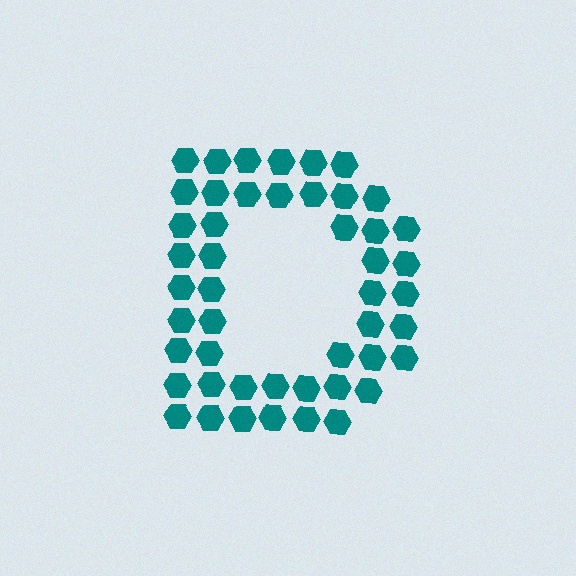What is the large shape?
The large shape is the letter D.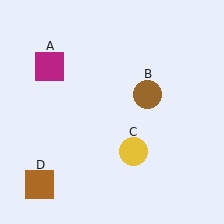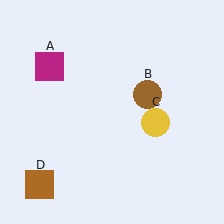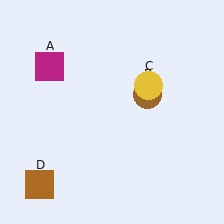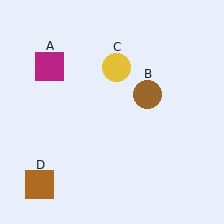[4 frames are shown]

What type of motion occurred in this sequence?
The yellow circle (object C) rotated counterclockwise around the center of the scene.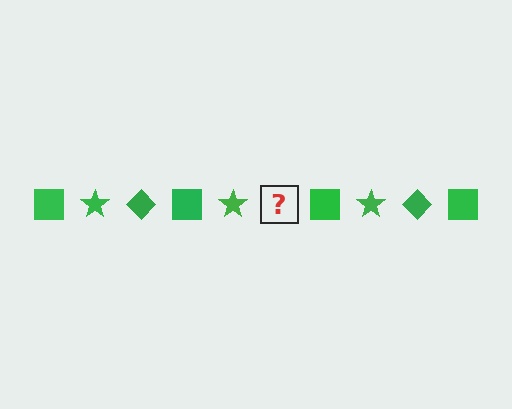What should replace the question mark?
The question mark should be replaced with a green diamond.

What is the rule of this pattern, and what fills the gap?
The rule is that the pattern cycles through square, star, diamond shapes in green. The gap should be filled with a green diamond.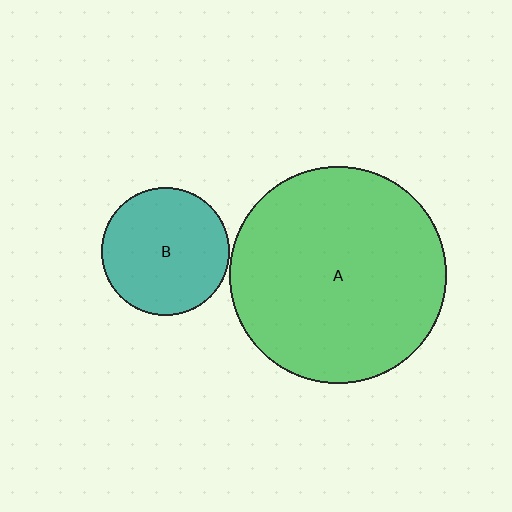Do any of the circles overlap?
No, none of the circles overlap.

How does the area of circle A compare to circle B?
Approximately 2.9 times.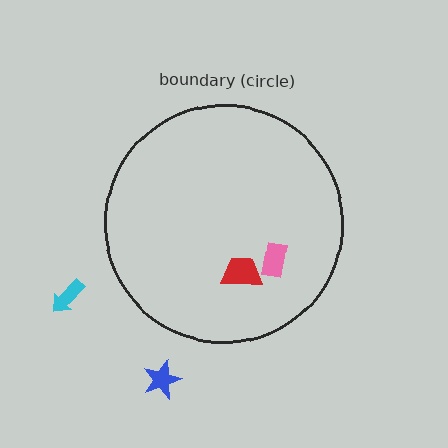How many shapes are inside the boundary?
2 inside, 2 outside.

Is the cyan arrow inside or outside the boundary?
Outside.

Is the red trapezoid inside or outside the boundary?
Inside.